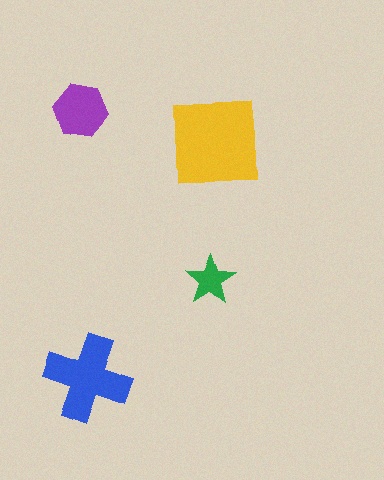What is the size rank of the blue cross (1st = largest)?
2nd.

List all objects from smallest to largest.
The green star, the purple hexagon, the blue cross, the yellow square.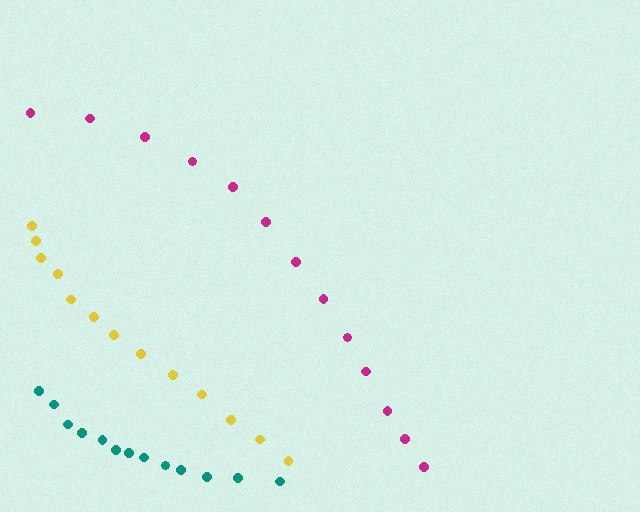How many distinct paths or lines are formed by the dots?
There are 3 distinct paths.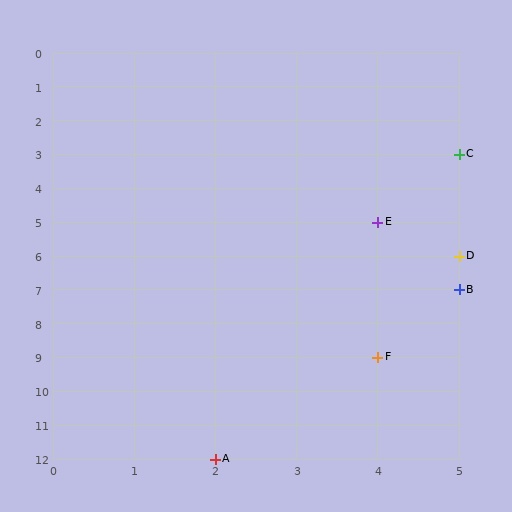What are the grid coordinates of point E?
Point E is at grid coordinates (4, 5).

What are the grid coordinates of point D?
Point D is at grid coordinates (5, 6).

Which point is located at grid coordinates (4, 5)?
Point E is at (4, 5).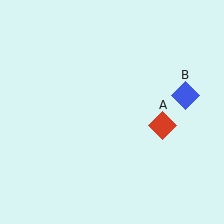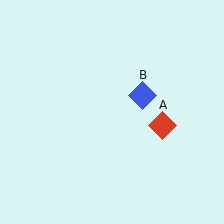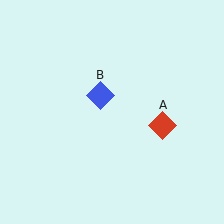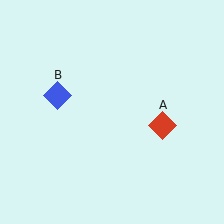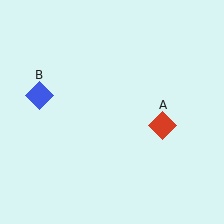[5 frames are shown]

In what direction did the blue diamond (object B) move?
The blue diamond (object B) moved left.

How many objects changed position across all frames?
1 object changed position: blue diamond (object B).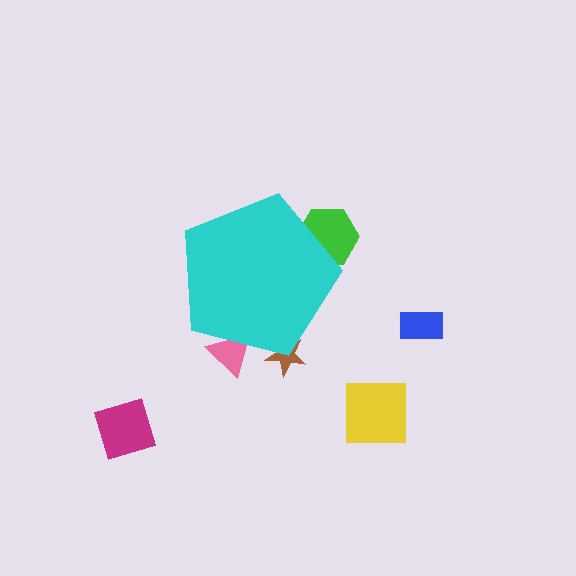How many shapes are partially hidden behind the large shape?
3 shapes are partially hidden.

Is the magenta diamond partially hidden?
No, the magenta diamond is fully visible.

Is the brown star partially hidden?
Yes, the brown star is partially hidden behind the cyan pentagon.